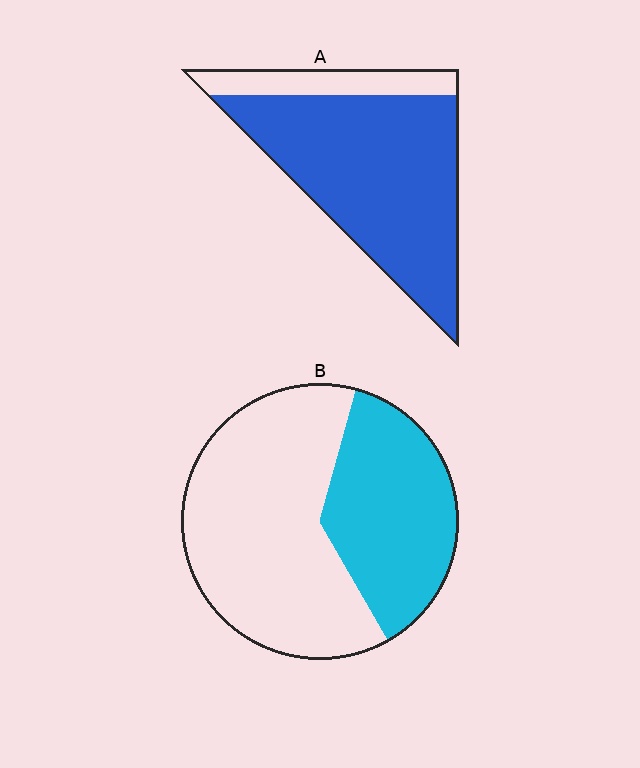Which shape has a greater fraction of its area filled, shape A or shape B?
Shape A.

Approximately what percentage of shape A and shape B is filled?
A is approximately 80% and B is approximately 40%.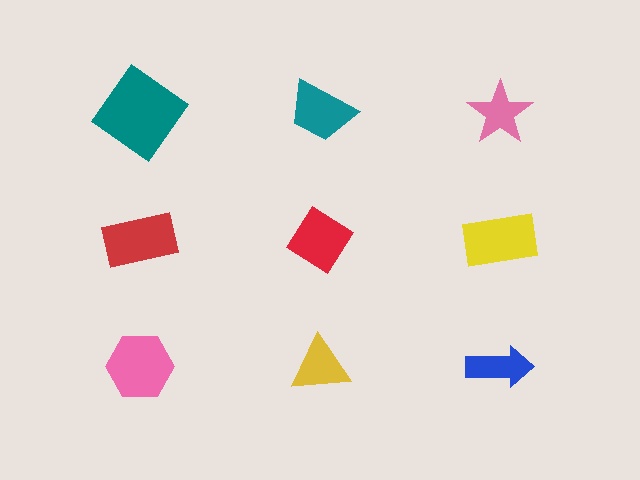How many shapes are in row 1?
3 shapes.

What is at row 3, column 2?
A yellow triangle.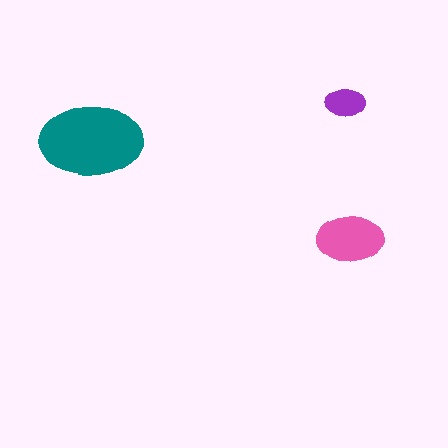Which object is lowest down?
The pink ellipse is bottommost.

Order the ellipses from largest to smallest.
the teal one, the pink one, the purple one.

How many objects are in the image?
There are 3 objects in the image.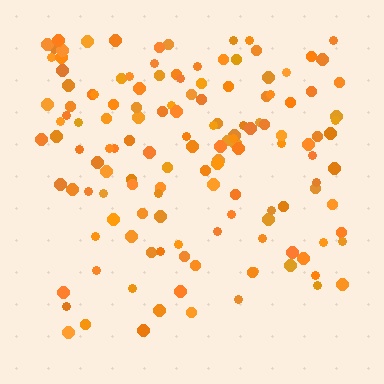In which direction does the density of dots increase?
From bottom to top, with the top side densest.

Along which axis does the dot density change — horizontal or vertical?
Vertical.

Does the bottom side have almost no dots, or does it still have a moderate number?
Still a moderate number, just noticeably fewer than the top.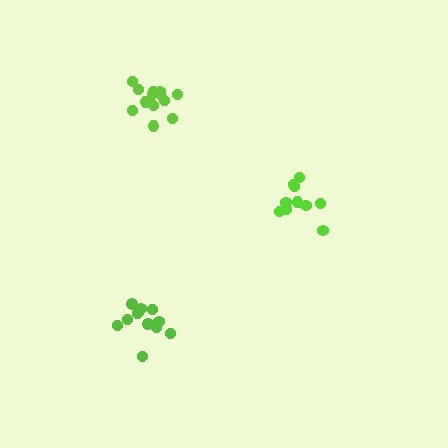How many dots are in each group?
Group 1: 10 dots, Group 2: 13 dots, Group 3: 12 dots (35 total).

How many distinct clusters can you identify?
There are 3 distinct clusters.